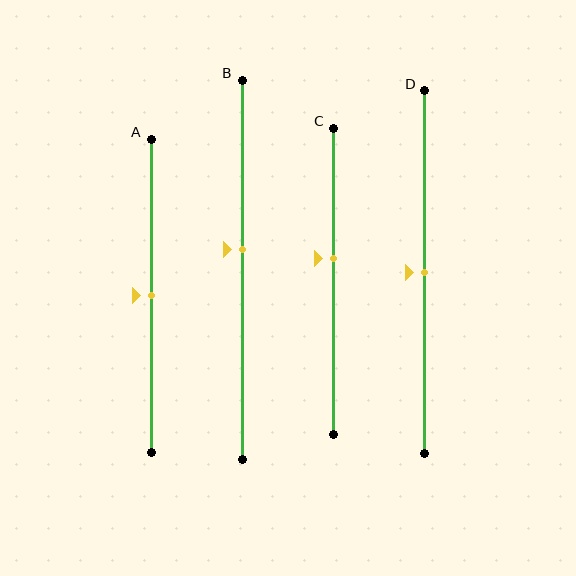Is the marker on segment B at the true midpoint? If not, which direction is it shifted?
No, the marker on segment B is shifted upward by about 5% of the segment length.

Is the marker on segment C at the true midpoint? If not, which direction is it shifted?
No, the marker on segment C is shifted upward by about 7% of the segment length.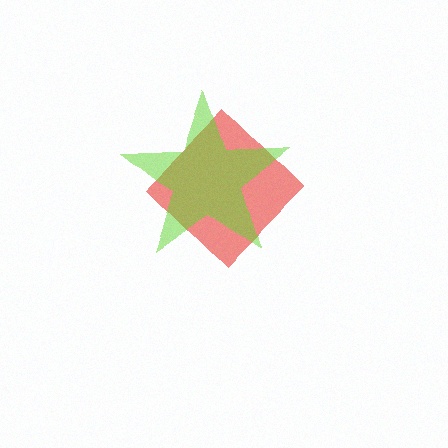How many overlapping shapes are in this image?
There are 2 overlapping shapes in the image.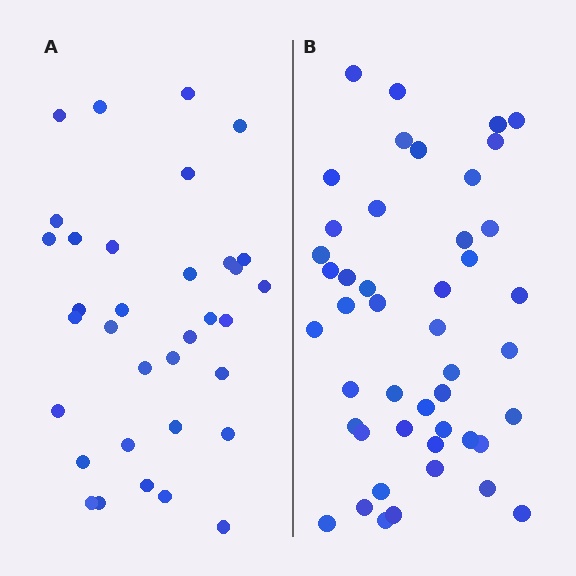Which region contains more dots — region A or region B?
Region B (the right region) has more dots.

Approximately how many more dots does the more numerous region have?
Region B has roughly 12 or so more dots than region A.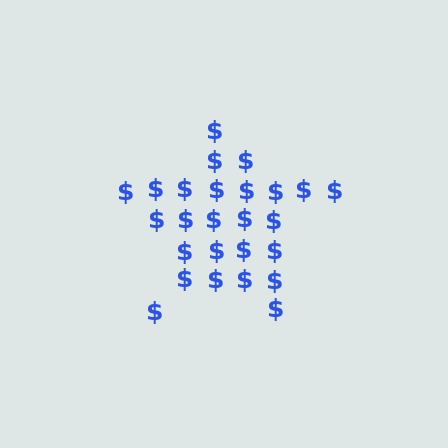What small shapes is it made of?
It is made of small dollar signs.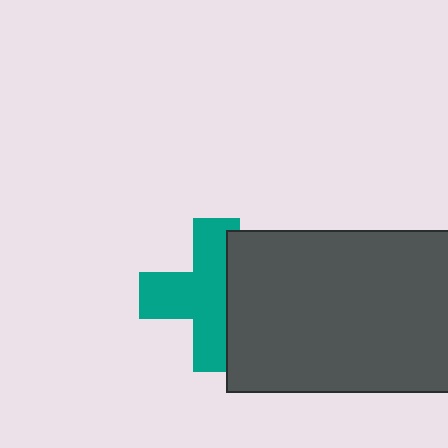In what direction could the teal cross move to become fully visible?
The teal cross could move left. That would shift it out from behind the dark gray rectangle entirely.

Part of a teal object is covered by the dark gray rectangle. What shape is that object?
It is a cross.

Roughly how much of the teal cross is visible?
About half of it is visible (roughly 63%).